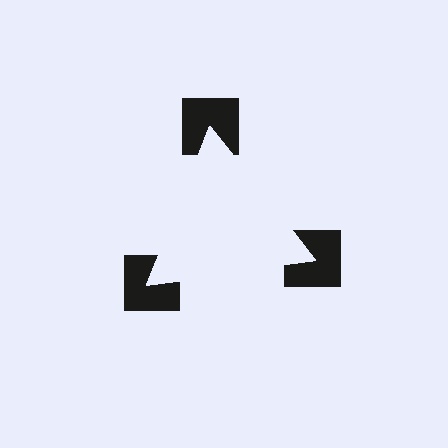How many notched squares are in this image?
There are 3 — one at each vertex of the illusory triangle.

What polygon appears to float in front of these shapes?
An illusory triangle — its edges are inferred from the aligned wedge cuts in the notched squares, not physically drawn.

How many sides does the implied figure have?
3 sides.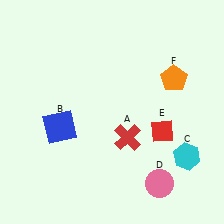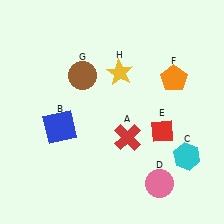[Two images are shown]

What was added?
A brown circle (G), a yellow star (H) were added in Image 2.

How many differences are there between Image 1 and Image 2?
There are 2 differences between the two images.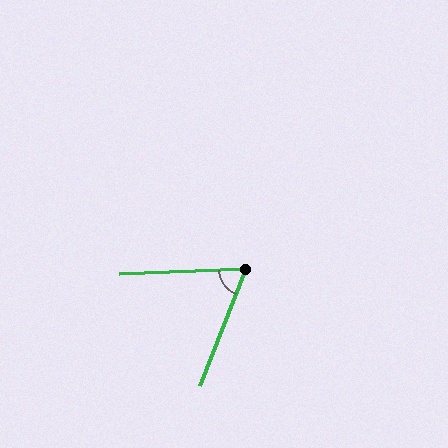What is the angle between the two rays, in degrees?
Approximately 66 degrees.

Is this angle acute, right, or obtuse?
It is acute.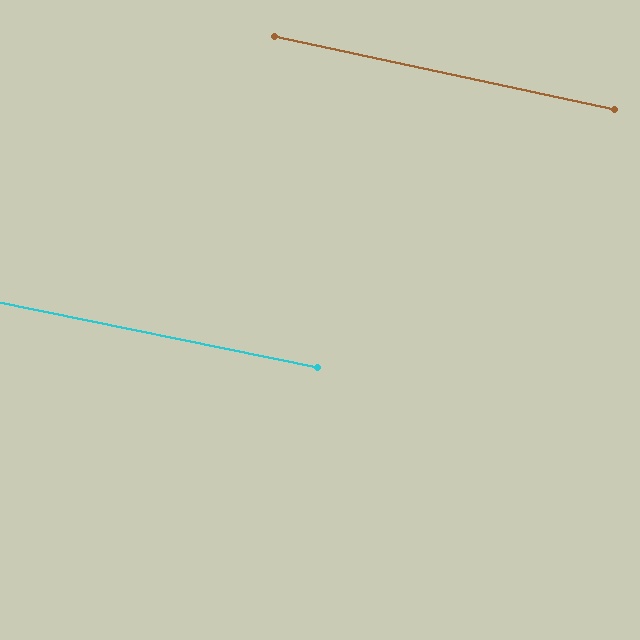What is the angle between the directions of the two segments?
Approximately 1 degree.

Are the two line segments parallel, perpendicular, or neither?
Parallel — their directions differ by only 0.6°.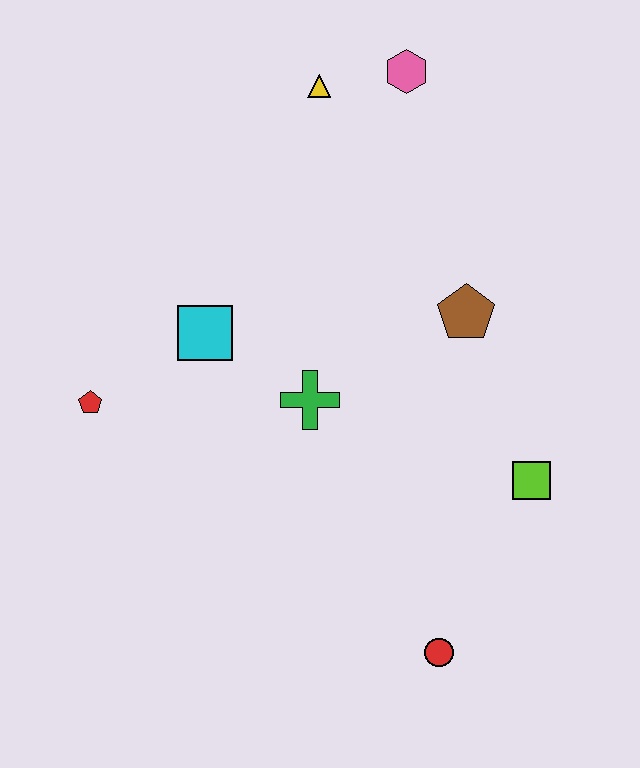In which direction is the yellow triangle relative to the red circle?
The yellow triangle is above the red circle.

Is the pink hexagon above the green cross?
Yes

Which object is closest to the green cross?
The cyan square is closest to the green cross.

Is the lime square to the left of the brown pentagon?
No